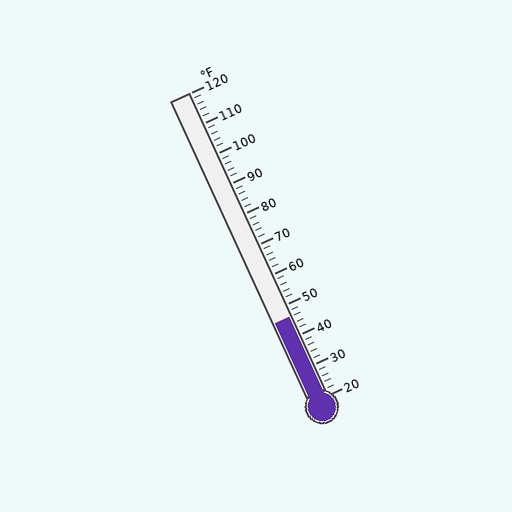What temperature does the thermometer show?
The thermometer shows approximately 46°F.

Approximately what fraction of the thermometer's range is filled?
The thermometer is filled to approximately 25% of its range.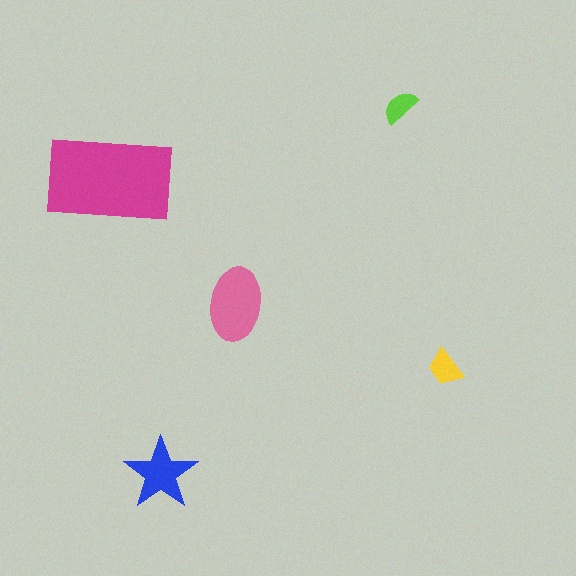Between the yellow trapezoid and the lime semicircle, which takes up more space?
The yellow trapezoid.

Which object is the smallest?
The lime semicircle.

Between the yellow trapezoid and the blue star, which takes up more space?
The blue star.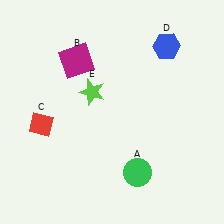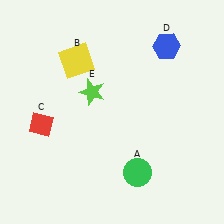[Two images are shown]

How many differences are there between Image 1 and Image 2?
There is 1 difference between the two images.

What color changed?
The square (B) changed from magenta in Image 1 to yellow in Image 2.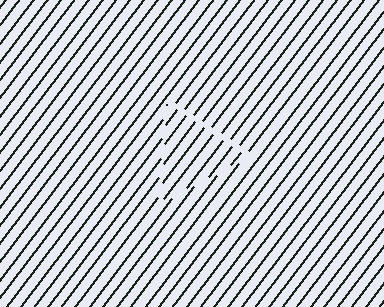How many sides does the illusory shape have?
3 sides — the line-ends trace a triangle.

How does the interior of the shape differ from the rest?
The interior of the shape contains the same grating, shifted by half a period — the contour is defined by the phase discontinuity where line-ends from the inner and outer gratings abut.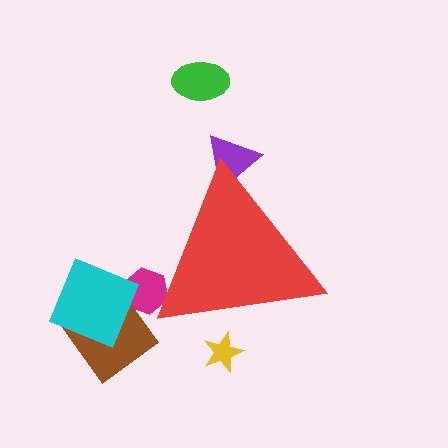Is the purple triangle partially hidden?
Yes, the purple triangle is partially hidden behind the red triangle.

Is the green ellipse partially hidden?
No, the green ellipse is fully visible.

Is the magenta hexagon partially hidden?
Yes, the magenta hexagon is partially hidden behind the red triangle.